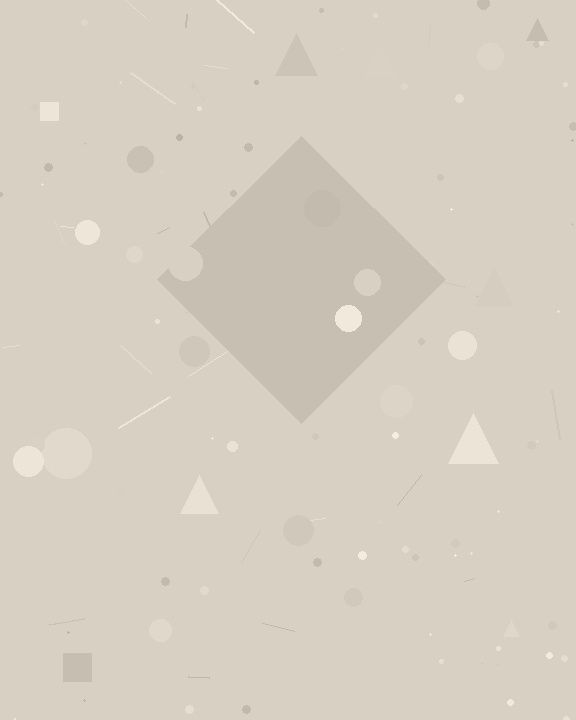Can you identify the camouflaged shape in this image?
The camouflaged shape is a diamond.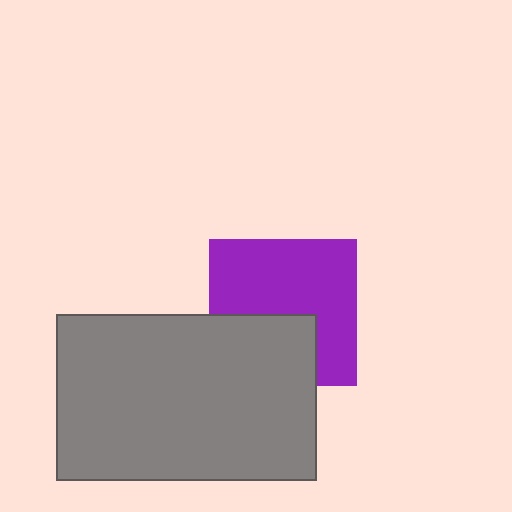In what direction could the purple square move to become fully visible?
The purple square could move up. That would shift it out from behind the gray rectangle entirely.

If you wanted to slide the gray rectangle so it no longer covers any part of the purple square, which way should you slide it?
Slide it down — that is the most direct way to separate the two shapes.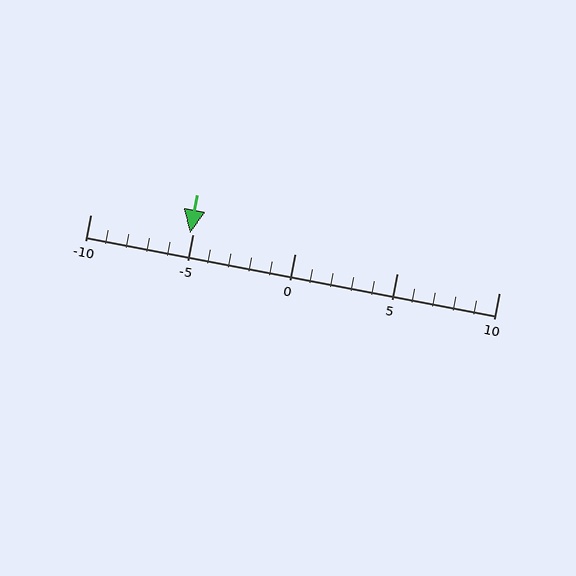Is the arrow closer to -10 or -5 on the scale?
The arrow is closer to -5.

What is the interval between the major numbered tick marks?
The major tick marks are spaced 5 units apart.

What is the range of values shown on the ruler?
The ruler shows values from -10 to 10.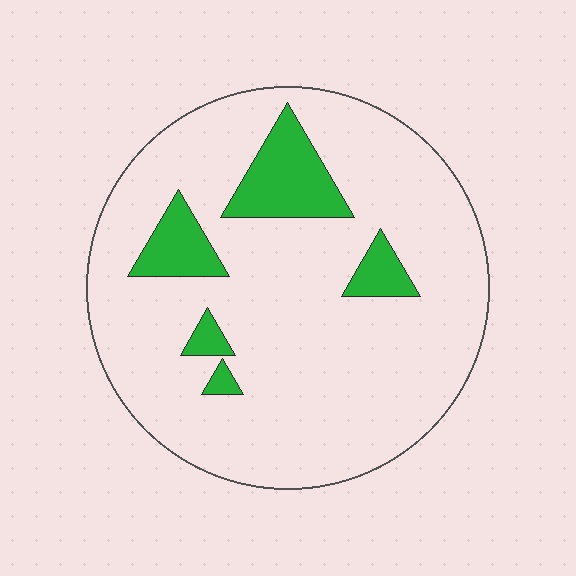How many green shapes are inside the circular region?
5.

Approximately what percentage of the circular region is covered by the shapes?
Approximately 15%.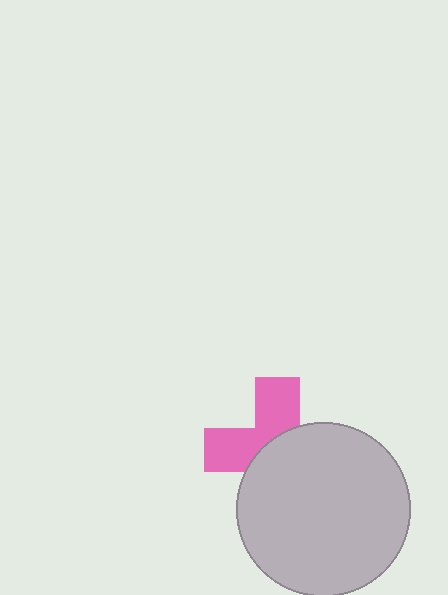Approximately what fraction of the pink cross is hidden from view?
Roughly 56% of the pink cross is hidden behind the light gray circle.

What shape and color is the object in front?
The object in front is a light gray circle.